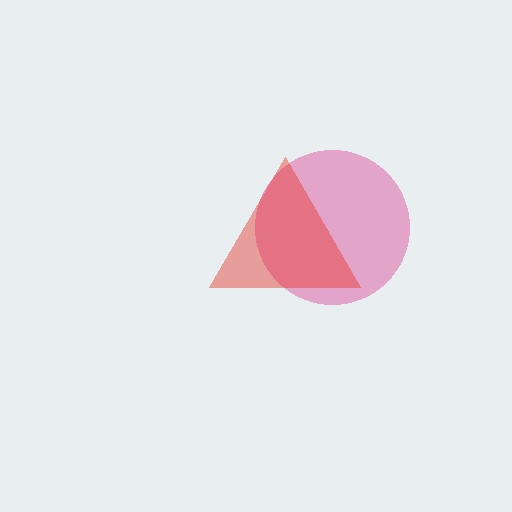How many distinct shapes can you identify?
There are 2 distinct shapes: a pink circle, a red triangle.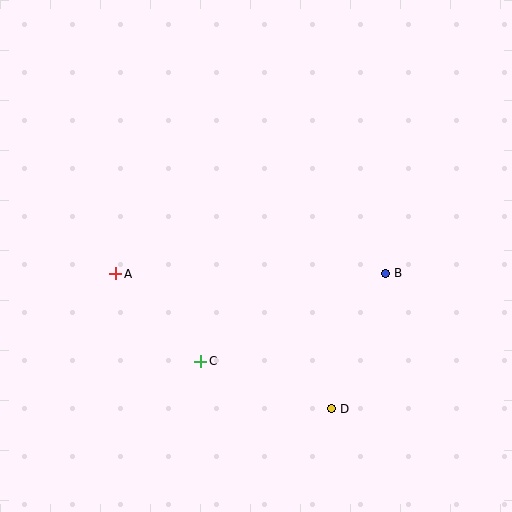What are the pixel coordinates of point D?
Point D is at (332, 409).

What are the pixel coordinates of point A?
Point A is at (116, 274).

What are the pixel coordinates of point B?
Point B is at (386, 273).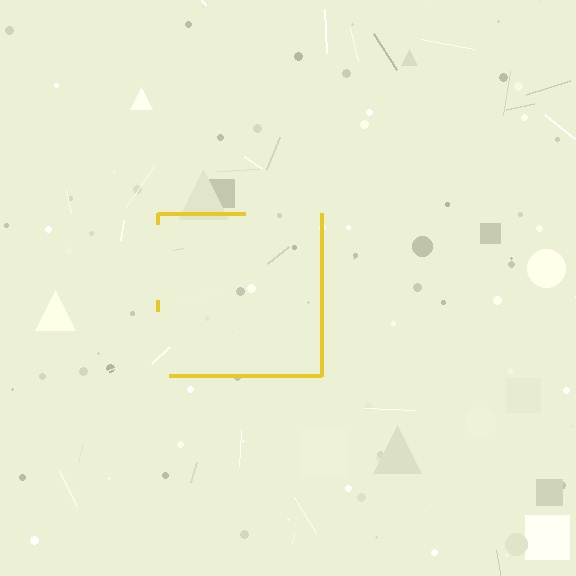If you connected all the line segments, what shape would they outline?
They would outline a square.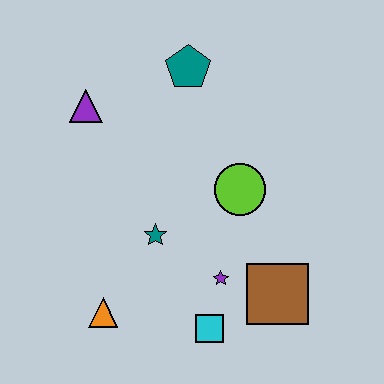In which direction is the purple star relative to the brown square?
The purple star is to the left of the brown square.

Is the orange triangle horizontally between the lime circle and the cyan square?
No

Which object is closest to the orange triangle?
The teal star is closest to the orange triangle.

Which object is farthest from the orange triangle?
The teal pentagon is farthest from the orange triangle.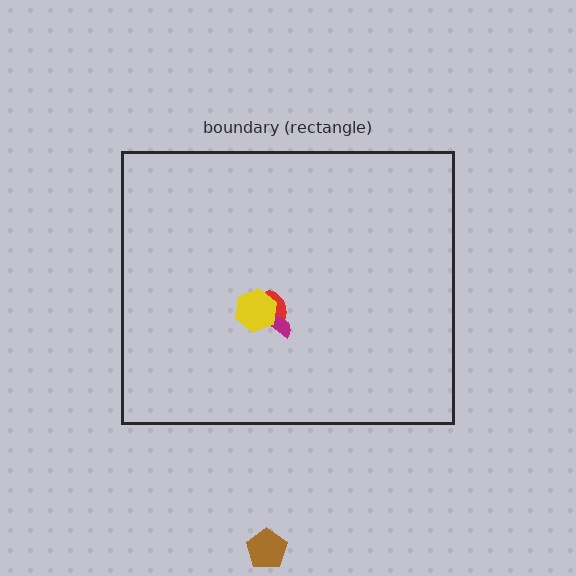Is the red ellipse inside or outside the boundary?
Inside.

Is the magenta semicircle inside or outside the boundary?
Inside.